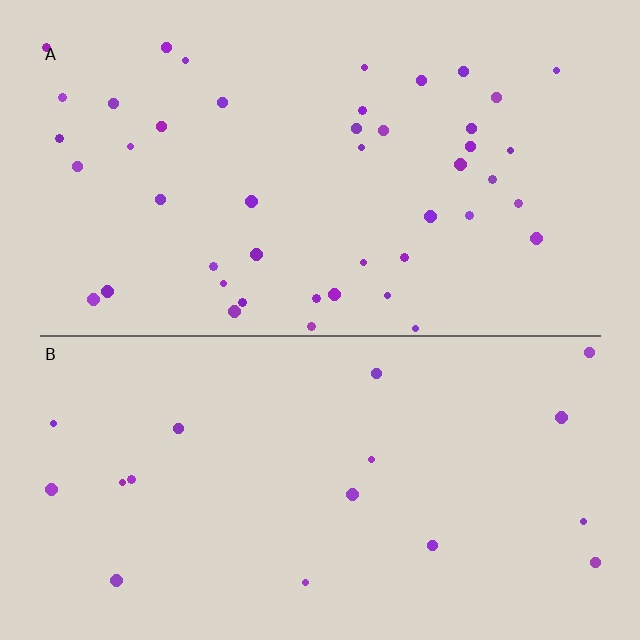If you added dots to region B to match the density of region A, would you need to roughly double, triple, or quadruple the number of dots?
Approximately triple.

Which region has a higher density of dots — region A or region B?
A (the top).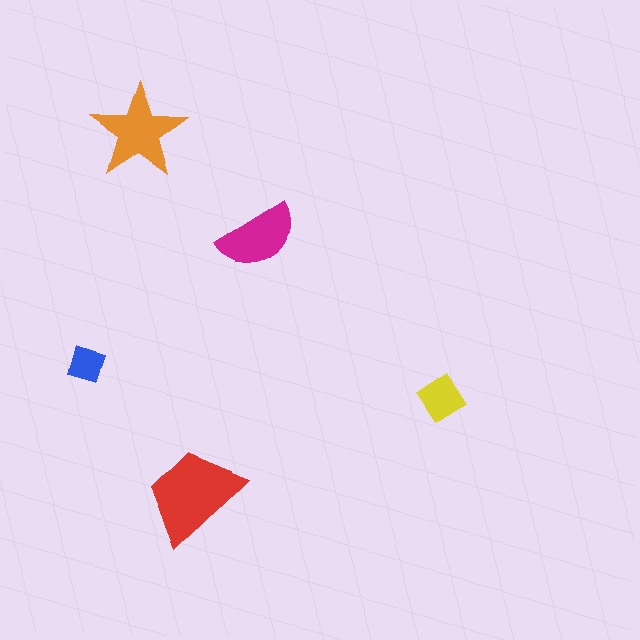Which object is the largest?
The red trapezoid.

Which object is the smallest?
The blue diamond.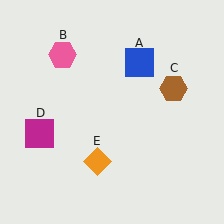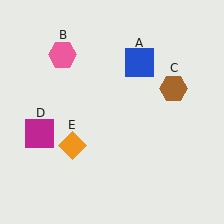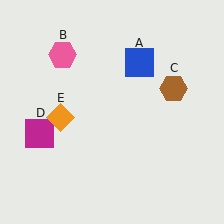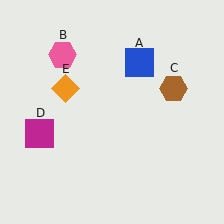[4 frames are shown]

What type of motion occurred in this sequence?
The orange diamond (object E) rotated clockwise around the center of the scene.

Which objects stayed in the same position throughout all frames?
Blue square (object A) and pink hexagon (object B) and brown hexagon (object C) and magenta square (object D) remained stationary.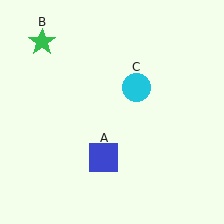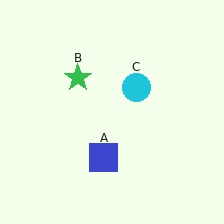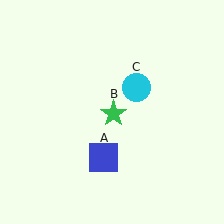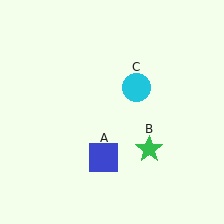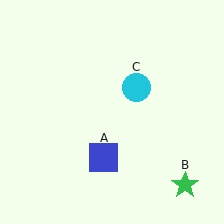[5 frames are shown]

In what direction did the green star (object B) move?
The green star (object B) moved down and to the right.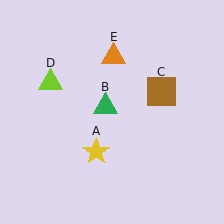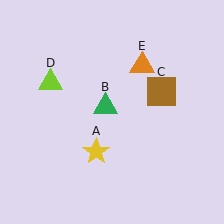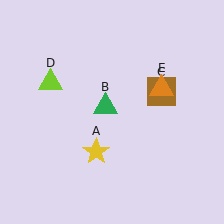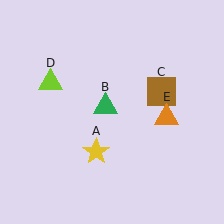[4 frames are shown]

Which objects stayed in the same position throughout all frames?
Yellow star (object A) and green triangle (object B) and brown square (object C) and lime triangle (object D) remained stationary.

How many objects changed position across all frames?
1 object changed position: orange triangle (object E).